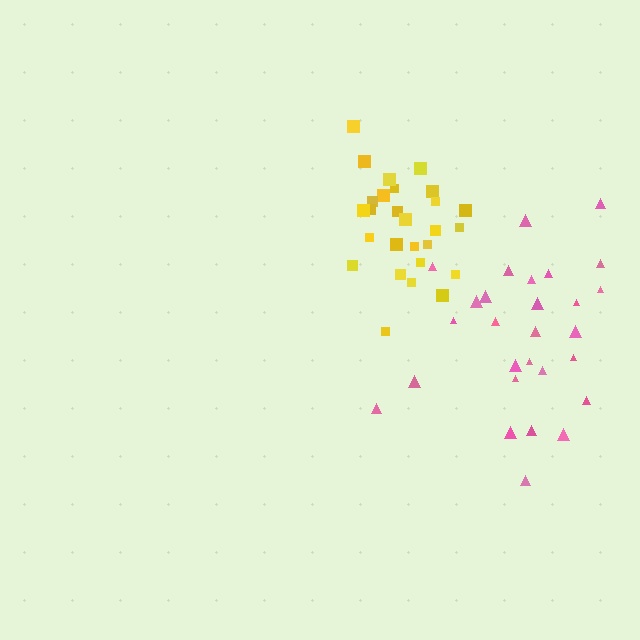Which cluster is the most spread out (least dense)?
Pink.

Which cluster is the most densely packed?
Yellow.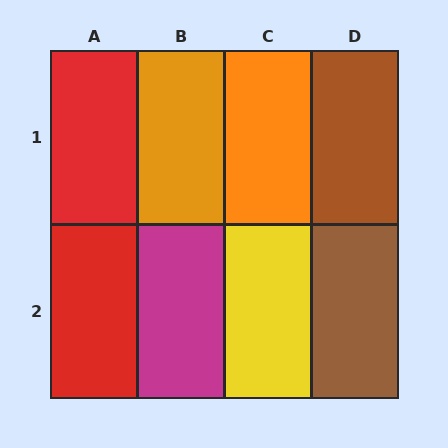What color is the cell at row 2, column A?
Red.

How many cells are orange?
2 cells are orange.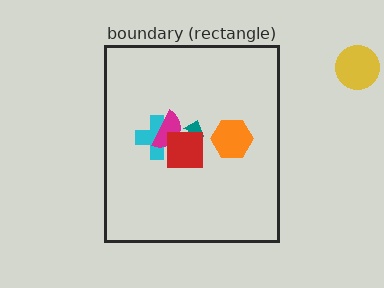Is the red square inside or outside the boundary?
Inside.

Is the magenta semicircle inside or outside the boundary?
Inside.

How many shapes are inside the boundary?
5 inside, 1 outside.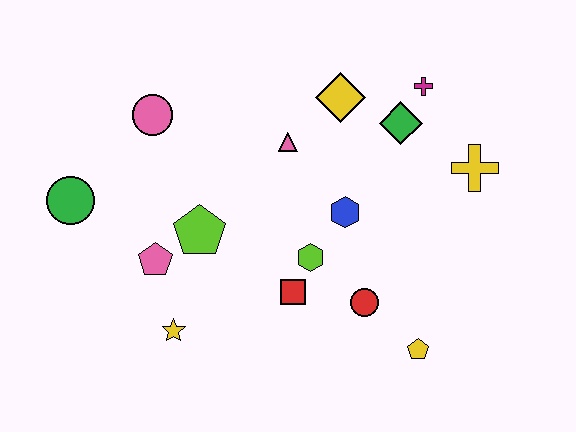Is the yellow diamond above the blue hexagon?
Yes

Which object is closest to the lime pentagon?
The pink pentagon is closest to the lime pentagon.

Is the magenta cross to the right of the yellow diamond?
Yes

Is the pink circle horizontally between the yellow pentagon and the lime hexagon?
No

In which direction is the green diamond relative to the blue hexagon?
The green diamond is above the blue hexagon.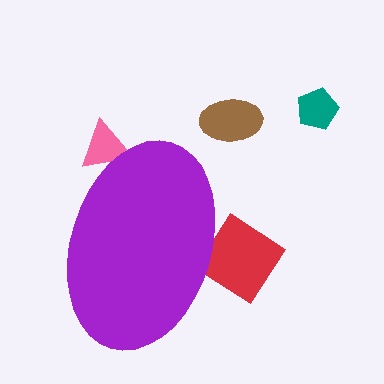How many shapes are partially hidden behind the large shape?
2 shapes are partially hidden.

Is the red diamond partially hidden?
Yes, the red diamond is partially hidden behind the purple ellipse.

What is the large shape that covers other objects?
A purple ellipse.